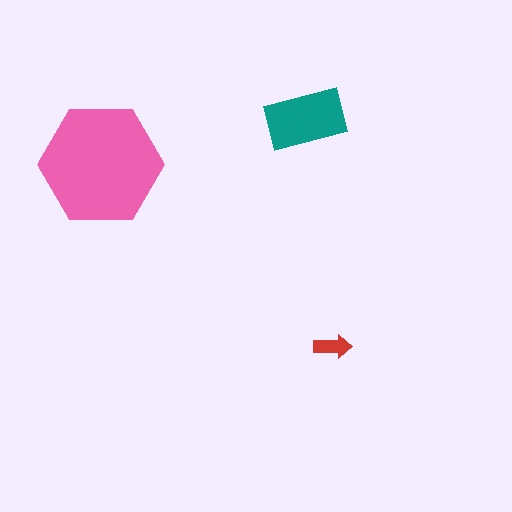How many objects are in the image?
There are 3 objects in the image.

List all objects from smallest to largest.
The red arrow, the teal rectangle, the pink hexagon.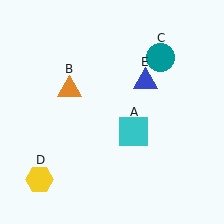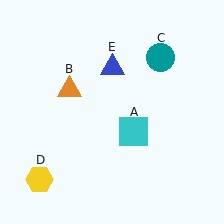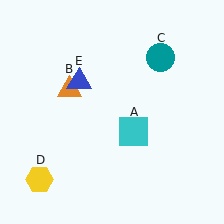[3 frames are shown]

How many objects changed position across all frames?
1 object changed position: blue triangle (object E).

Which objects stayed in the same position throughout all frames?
Cyan square (object A) and orange triangle (object B) and teal circle (object C) and yellow hexagon (object D) remained stationary.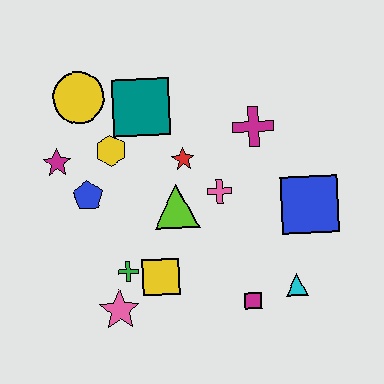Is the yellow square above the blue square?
No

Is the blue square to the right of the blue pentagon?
Yes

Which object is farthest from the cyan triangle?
The yellow circle is farthest from the cyan triangle.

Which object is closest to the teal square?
The yellow hexagon is closest to the teal square.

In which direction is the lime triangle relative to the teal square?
The lime triangle is below the teal square.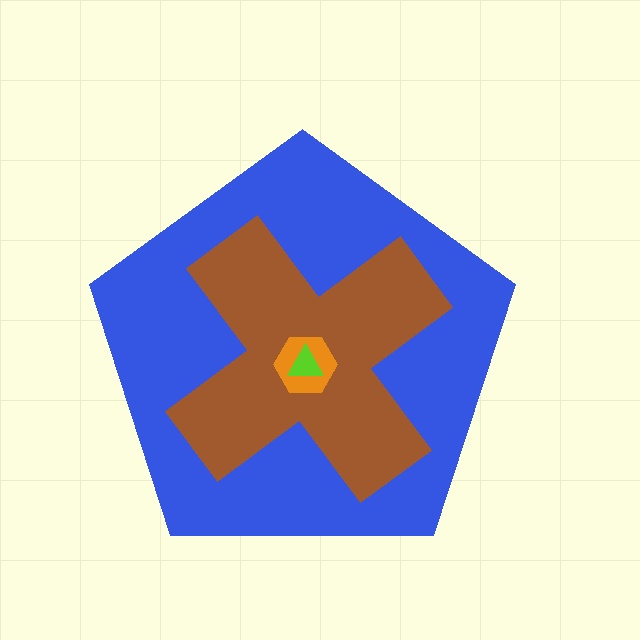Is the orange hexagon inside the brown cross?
Yes.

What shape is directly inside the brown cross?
The orange hexagon.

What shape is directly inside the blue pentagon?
The brown cross.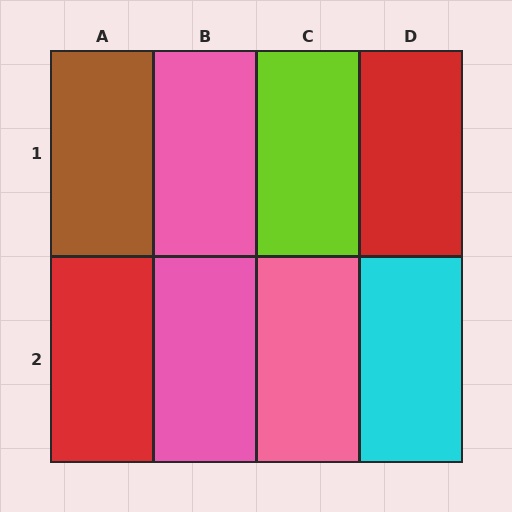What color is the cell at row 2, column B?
Pink.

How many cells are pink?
3 cells are pink.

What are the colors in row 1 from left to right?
Brown, pink, lime, red.